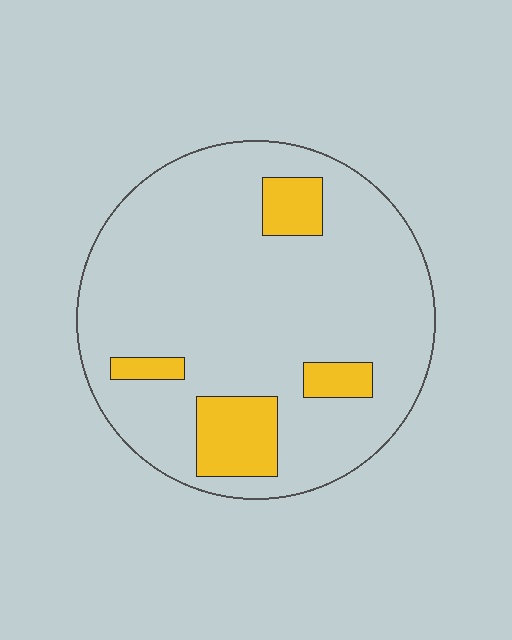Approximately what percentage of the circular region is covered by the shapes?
Approximately 15%.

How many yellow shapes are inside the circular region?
4.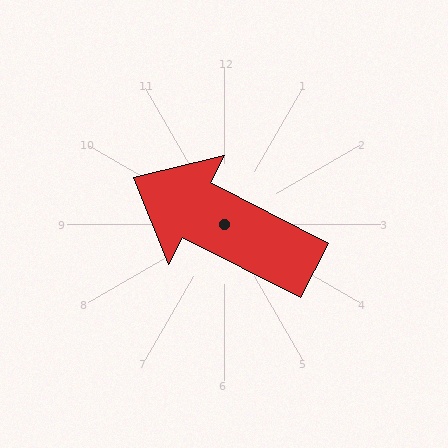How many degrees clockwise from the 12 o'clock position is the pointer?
Approximately 297 degrees.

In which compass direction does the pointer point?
Northwest.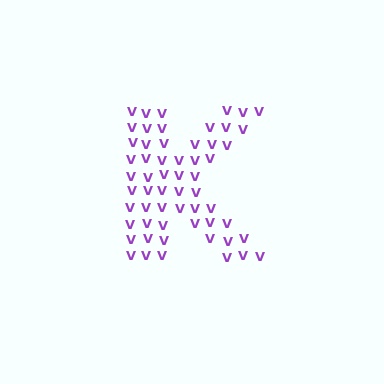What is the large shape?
The large shape is the letter K.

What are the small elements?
The small elements are letter V's.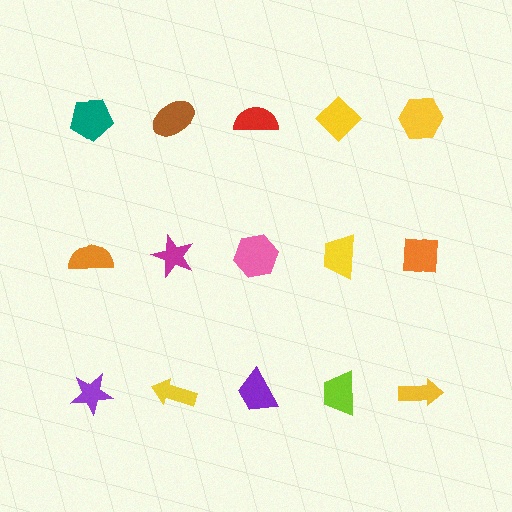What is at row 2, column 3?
A pink hexagon.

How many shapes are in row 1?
5 shapes.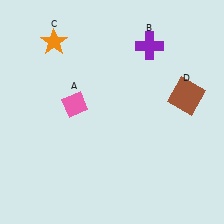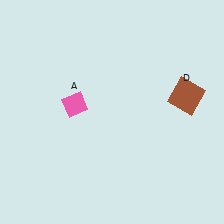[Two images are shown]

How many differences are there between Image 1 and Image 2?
There are 2 differences between the two images.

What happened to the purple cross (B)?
The purple cross (B) was removed in Image 2. It was in the top-right area of Image 1.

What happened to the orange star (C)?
The orange star (C) was removed in Image 2. It was in the top-left area of Image 1.